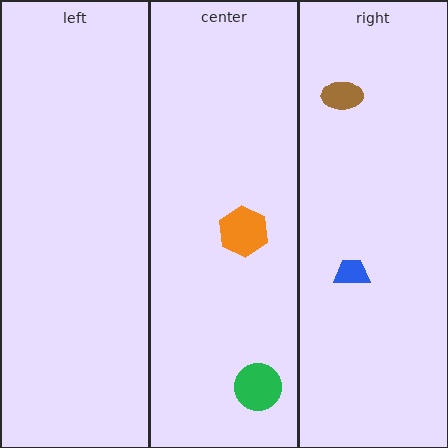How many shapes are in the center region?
2.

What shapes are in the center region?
The green circle, the orange hexagon.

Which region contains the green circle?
The center region.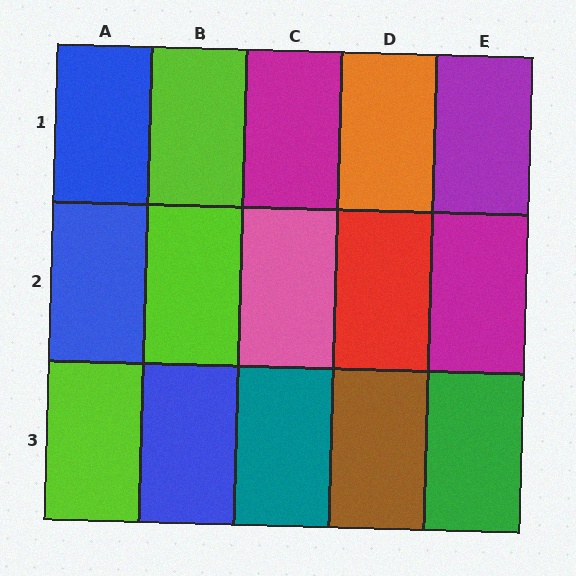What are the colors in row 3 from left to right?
Lime, blue, teal, brown, green.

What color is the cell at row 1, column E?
Purple.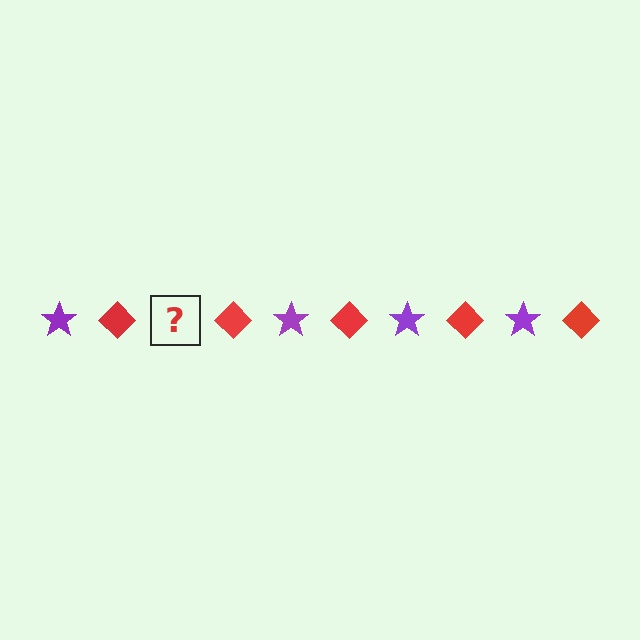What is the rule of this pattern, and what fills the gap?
The rule is that the pattern alternates between purple star and red diamond. The gap should be filled with a purple star.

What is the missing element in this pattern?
The missing element is a purple star.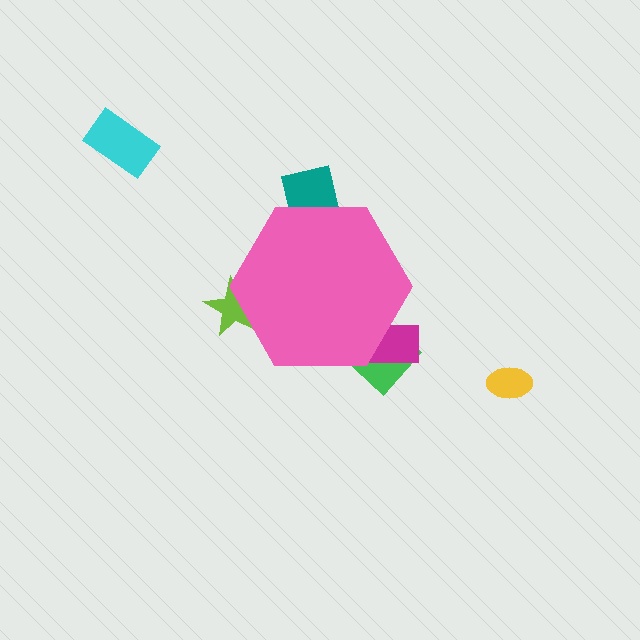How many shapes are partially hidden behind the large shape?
4 shapes are partially hidden.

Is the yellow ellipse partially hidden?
No, the yellow ellipse is fully visible.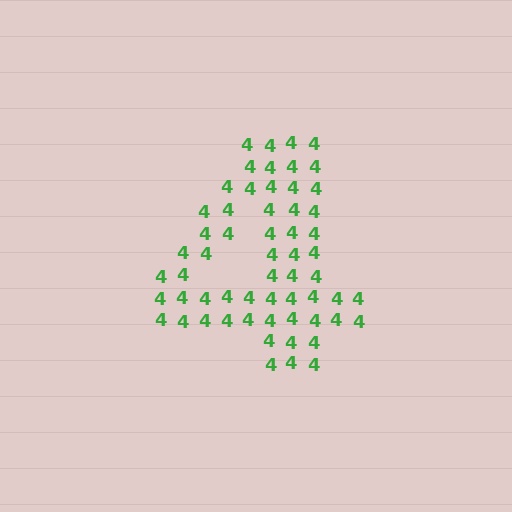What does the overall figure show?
The overall figure shows the digit 4.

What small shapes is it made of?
It is made of small digit 4's.